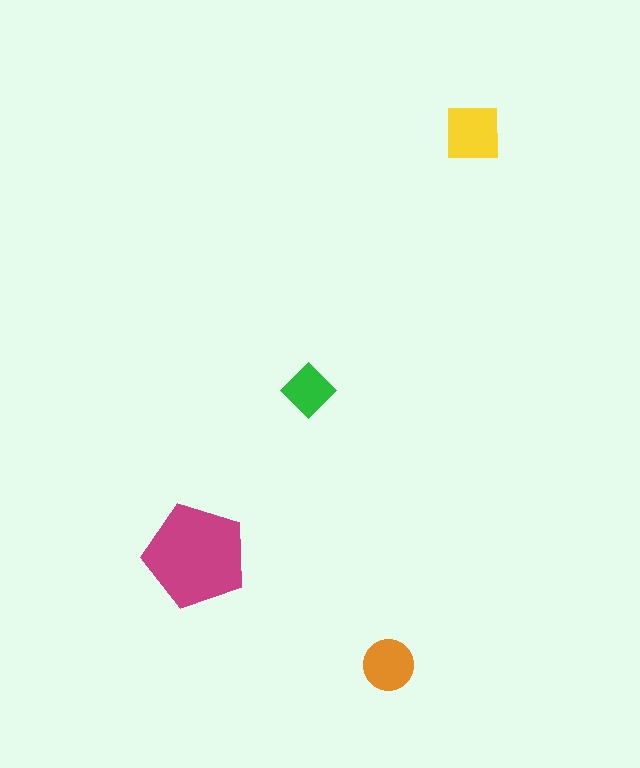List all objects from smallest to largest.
The green diamond, the orange circle, the yellow square, the magenta pentagon.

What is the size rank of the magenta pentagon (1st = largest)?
1st.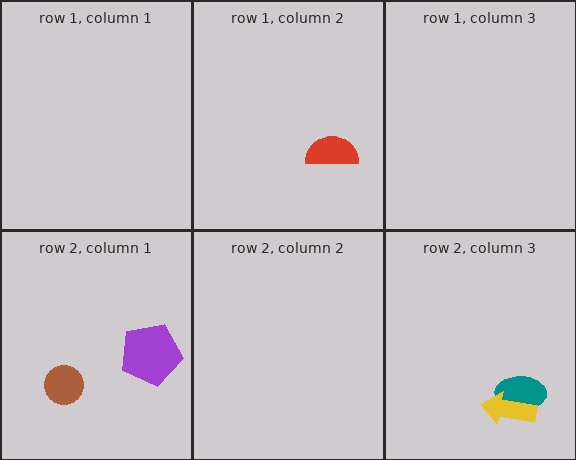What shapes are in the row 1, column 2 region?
The red semicircle.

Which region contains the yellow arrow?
The row 2, column 3 region.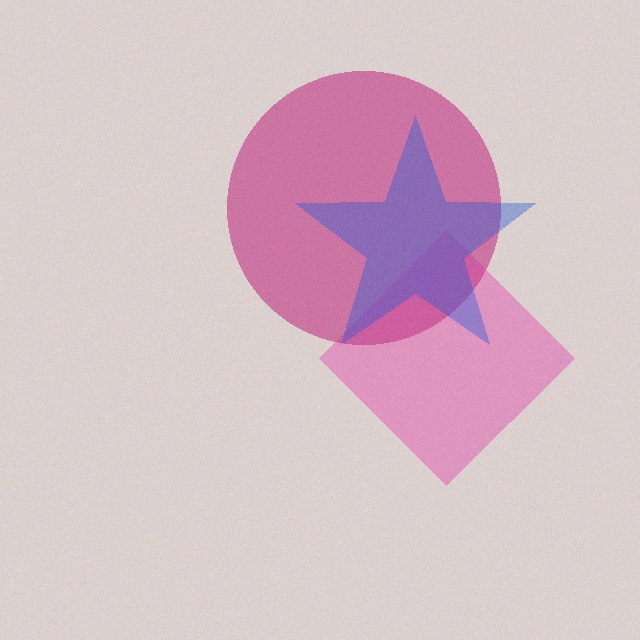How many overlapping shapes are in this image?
There are 3 overlapping shapes in the image.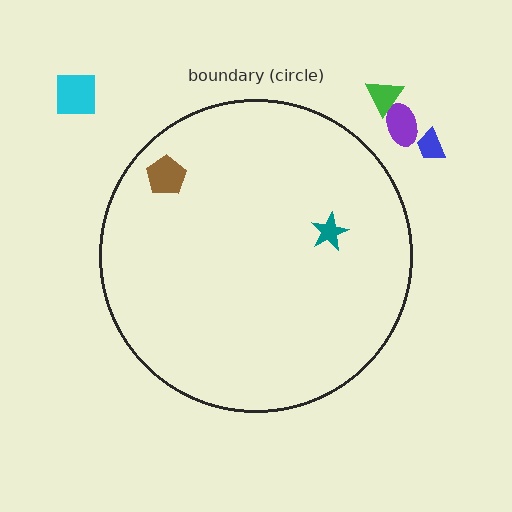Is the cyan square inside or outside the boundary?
Outside.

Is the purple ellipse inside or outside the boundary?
Outside.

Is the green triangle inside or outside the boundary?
Outside.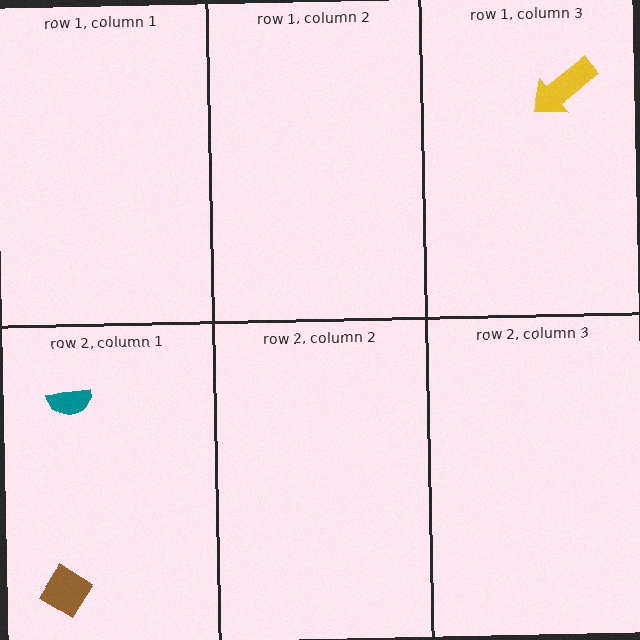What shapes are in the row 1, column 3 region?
The yellow arrow.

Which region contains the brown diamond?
The row 2, column 1 region.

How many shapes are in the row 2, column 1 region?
2.